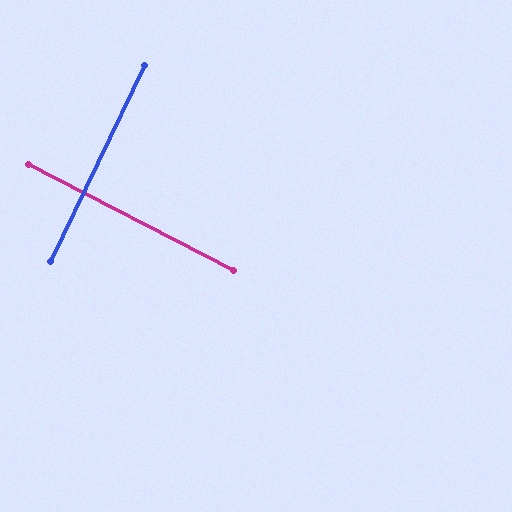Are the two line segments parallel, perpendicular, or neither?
Perpendicular — they meet at approximately 88°.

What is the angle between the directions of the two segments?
Approximately 88 degrees.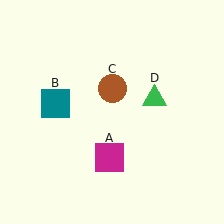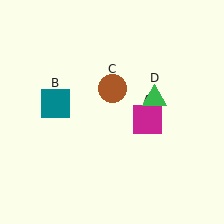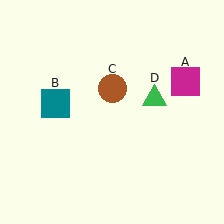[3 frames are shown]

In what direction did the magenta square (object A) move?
The magenta square (object A) moved up and to the right.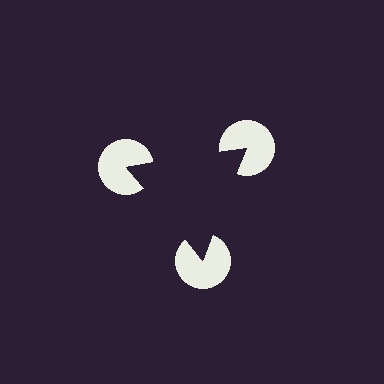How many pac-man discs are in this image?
There are 3 — one at each vertex of the illusory triangle.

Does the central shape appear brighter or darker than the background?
It typically appears slightly darker than the background, even though no actual brightness change is drawn.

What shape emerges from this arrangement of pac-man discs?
An illusory triangle — its edges are inferred from the aligned wedge cuts in the pac-man discs, not physically drawn.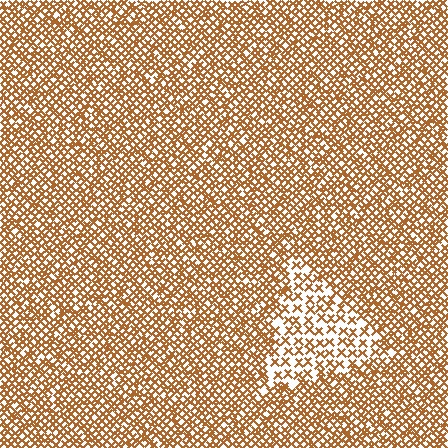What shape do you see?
I see a triangle.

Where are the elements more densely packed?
The elements are more densely packed outside the triangle boundary.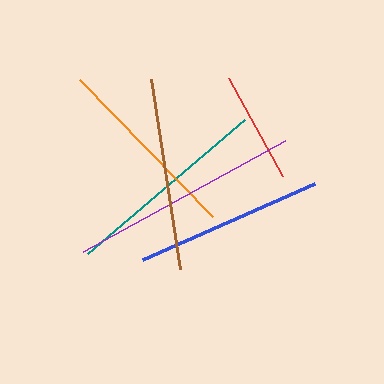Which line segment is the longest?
The purple line is the longest at approximately 231 pixels.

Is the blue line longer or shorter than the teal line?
The teal line is longer than the blue line.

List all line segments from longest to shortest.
From longest to shortest: purple, teal, brown, orange, blue, red.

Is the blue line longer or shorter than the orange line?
The orange line is longer than the blue line.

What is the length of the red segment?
The red segment is approximately 112 pixels long.